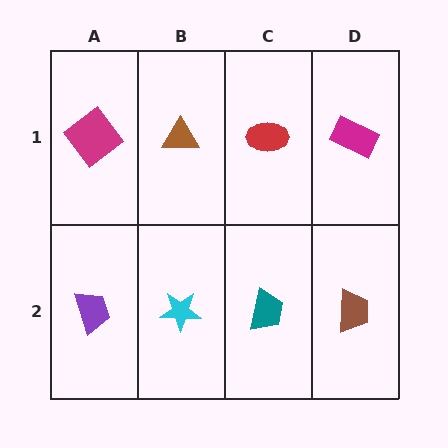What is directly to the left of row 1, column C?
A brown triangle.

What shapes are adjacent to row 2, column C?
A red ellipse (row 1, column C), a cyan star (row 2, column B), a brown trapezoid (row 2, column D).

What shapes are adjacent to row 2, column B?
A brown triangle (row 1, column B), a purple trapezoid (row 2, column A), a teal trapezoid (row 2, column C).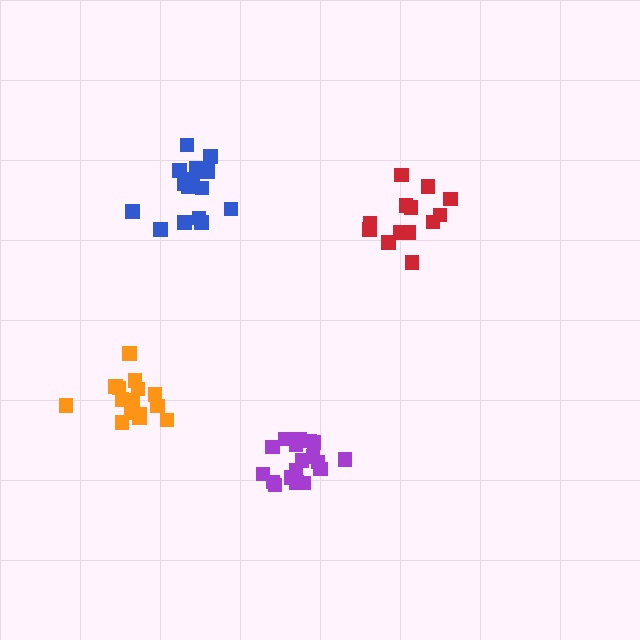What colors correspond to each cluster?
The clusters are colored: red, purple, blue, orange.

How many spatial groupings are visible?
There are 4 spatial groupings.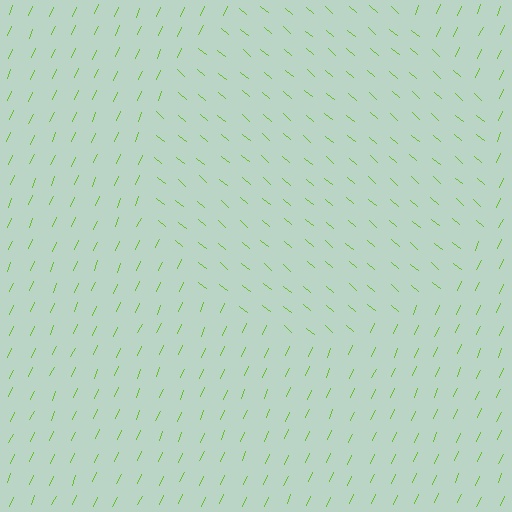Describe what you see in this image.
The image is filled with small lime line segments. A circle region in the image has lines oriented differently from the surrounding lines, creating a visible texture boundary.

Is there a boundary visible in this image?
Yes, there is a texture boundary formed by a change in line orientation.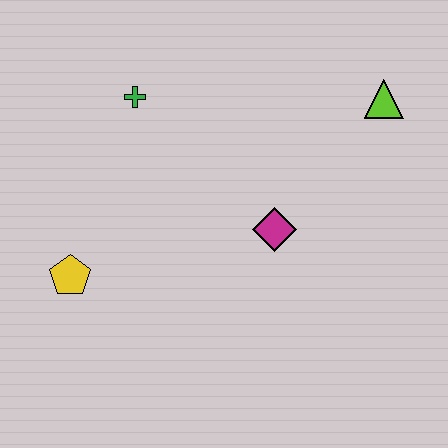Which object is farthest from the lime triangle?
The yellow pentagon is farthest from the lime triangle.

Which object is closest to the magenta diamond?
The lime triangle is closest to the magenta diamond.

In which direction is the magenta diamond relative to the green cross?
The magenta diamond is to the right of the green cross.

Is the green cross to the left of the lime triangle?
Yes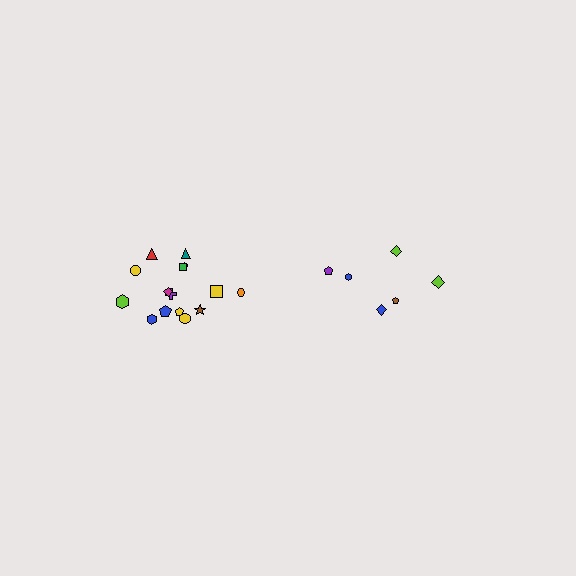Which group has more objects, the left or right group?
The left group.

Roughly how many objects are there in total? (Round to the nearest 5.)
Roughly 20 objects in total.